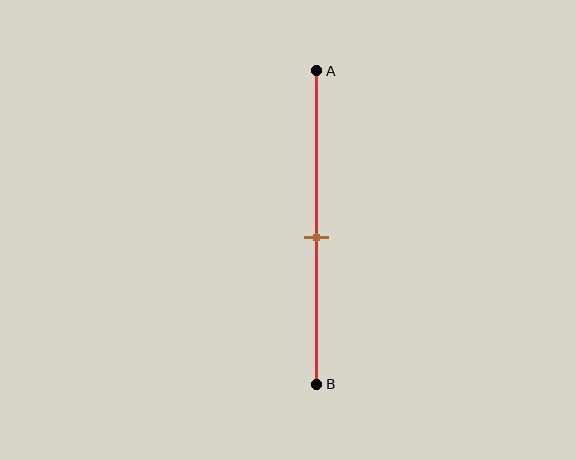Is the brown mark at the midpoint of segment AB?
No, the mark is at about 55% from A, not at the 50% midpoint.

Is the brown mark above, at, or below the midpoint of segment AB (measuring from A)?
The brown mark is below the midpoint of segment AB.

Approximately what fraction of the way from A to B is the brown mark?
The brown mark is approximately 55% of the way from A to B.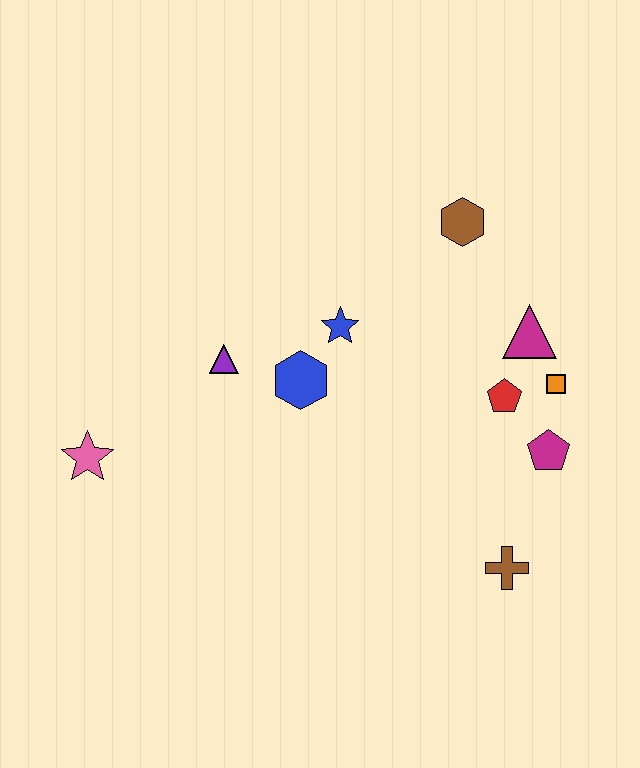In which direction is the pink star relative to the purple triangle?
The pink star is to the left of the purple triangle.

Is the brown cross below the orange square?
Yes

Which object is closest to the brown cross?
The magenta pentagon is closest to the brown cross.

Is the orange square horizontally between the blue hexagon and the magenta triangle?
No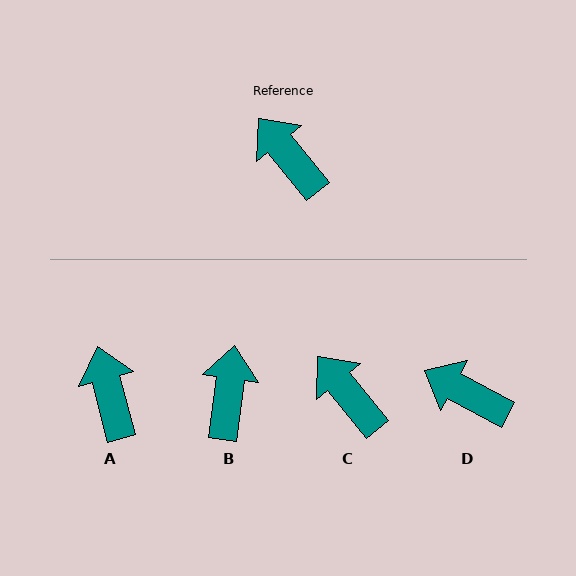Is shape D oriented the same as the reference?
No, it is off by about 22 degrees.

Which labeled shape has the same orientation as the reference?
C.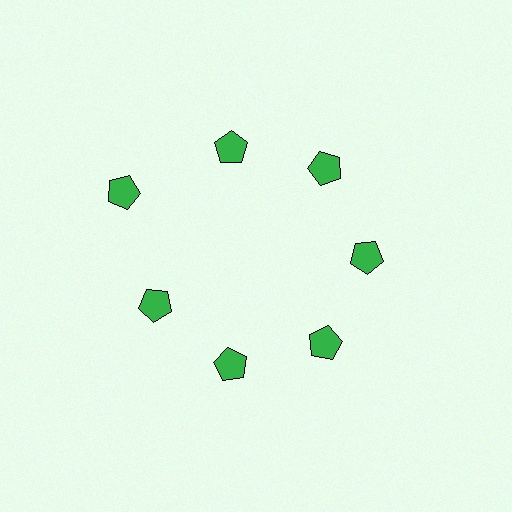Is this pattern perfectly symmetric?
No. The 7 green pentagons are arranged in a ring, but one element near the 10 o'clock position is pushed outward from the center, breaking the 7-fold rotational symmetry.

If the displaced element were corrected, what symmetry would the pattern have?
It would have 7-fold rotational symmetry — the pattern would map onto itself every 51 degrees.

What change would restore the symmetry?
The symmetry would be restored by moving it inward, back onto the ring so that all 7 pentagons sit at equal angles and equal distance from the center.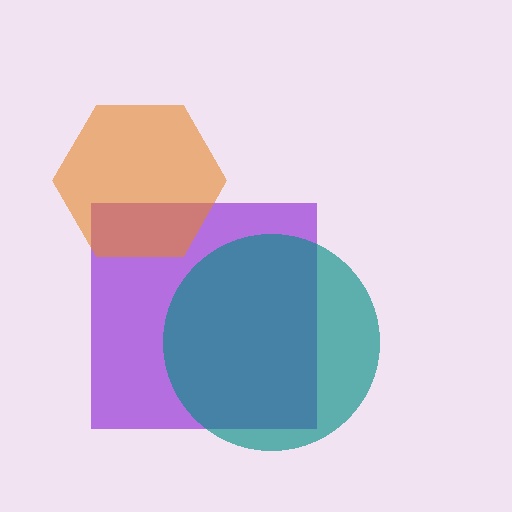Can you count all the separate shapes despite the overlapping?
Yes, there are 3 separate shapes.